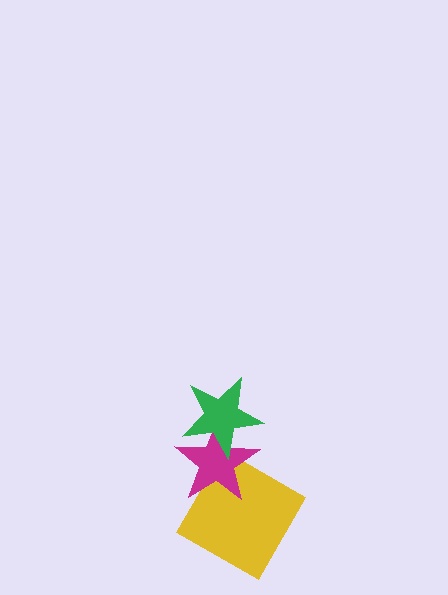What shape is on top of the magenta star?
The green star is on top of the magenta star.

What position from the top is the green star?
The green star is 1st from the top.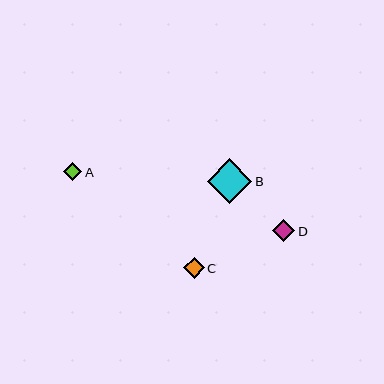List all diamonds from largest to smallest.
From largest to smallest: B, D, C, A.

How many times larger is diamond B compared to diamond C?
Diamond B is approximately 2.1 times the size of diamond C.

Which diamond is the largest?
Diamond B is the largest with a size of approximately 44 pixels.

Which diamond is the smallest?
Diamond A is the smallest with a size of approximately 19 pixels.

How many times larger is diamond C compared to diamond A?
Diamond C is approximately 1.1 times the size of diamond A.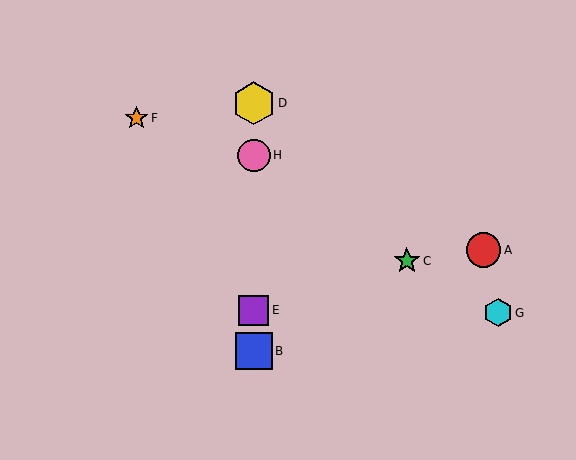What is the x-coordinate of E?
Object E is at x≈254.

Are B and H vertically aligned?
Yes, both are at x≈254.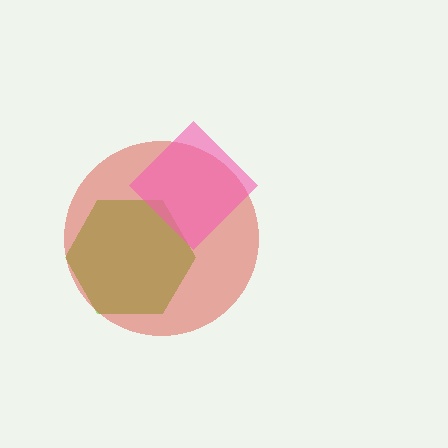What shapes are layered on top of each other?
The layered shapes are: a lime hexagon, a red circle, a pink diamond.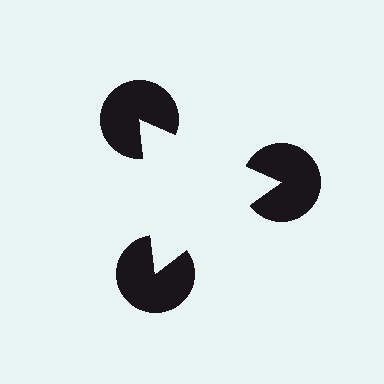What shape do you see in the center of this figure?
An illusory triangle — its edges are inferred from the aligned wedge cuts in the pac-man discs, not physically drawn.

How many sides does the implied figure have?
3 sides.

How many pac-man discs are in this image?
There are 3 — one at each vertex of the illusory triangle.